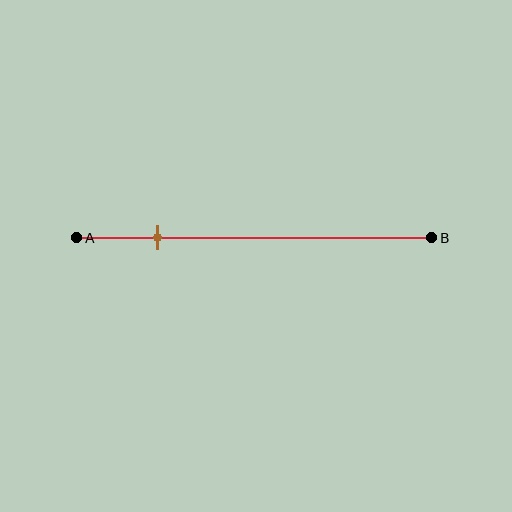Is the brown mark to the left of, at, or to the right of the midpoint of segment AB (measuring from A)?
The brown mark is to the left of the midpoint of segment AB.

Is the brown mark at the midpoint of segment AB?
No, the mark is at about 25% from A, not at the 50% midpoint.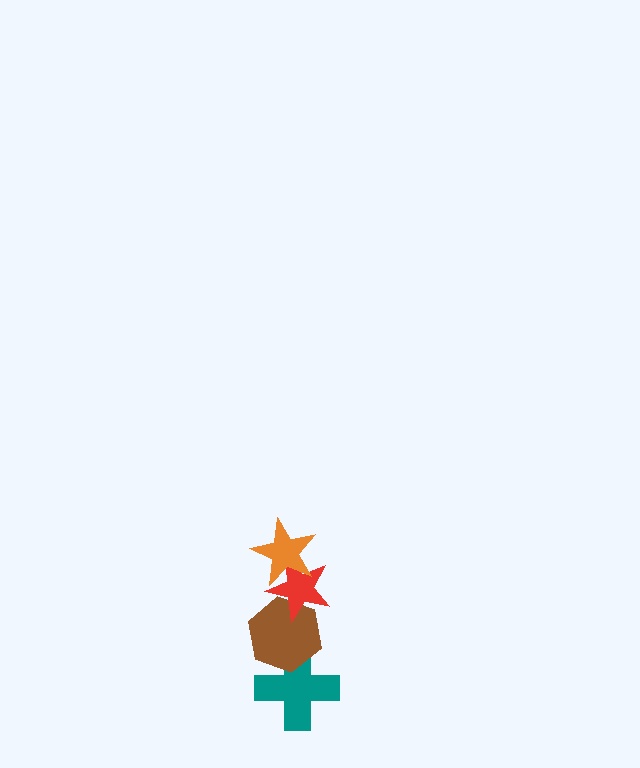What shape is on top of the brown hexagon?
The red star is on top of the brown hexagon.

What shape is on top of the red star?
The orange star is on top of the red star.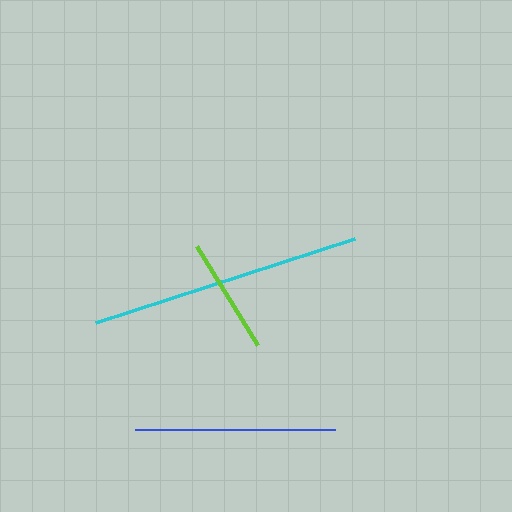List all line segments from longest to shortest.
From longest to shortest: cyan, blue, lime.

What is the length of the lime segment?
The lime segment is approximately 116 pixels long.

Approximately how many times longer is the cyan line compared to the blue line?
The cyan line is approximately 1.4 times the length of the blue line.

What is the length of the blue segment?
The blue segment is approximately 200 pixels long.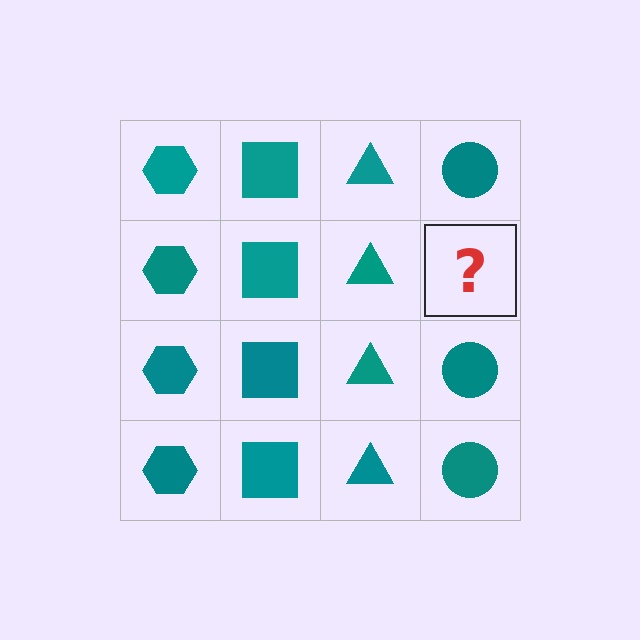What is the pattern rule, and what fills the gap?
The rule is that each column has a consistent shape. The gap should be filled with a teal circle.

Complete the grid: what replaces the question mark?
The question mark should be replaced with a teal circle.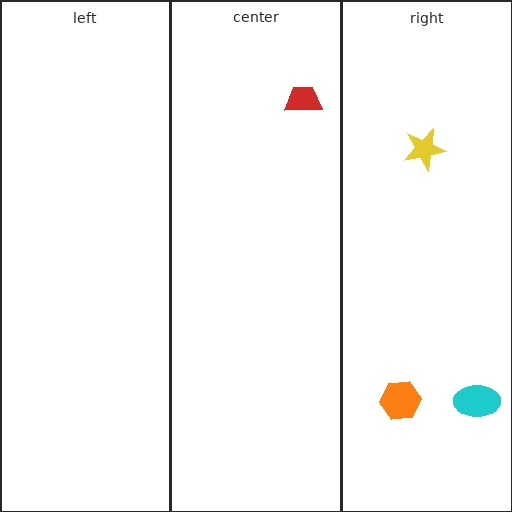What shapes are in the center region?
The red trapezoid.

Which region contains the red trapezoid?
The center region.